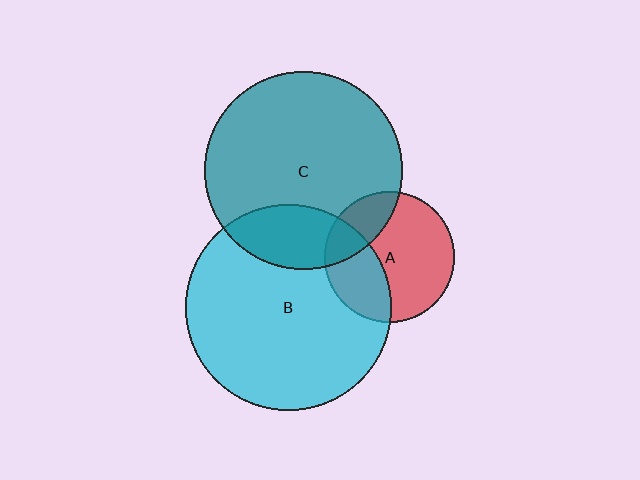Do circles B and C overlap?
Yes.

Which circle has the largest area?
Circle B (cyan).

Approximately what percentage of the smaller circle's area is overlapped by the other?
Approximately 20%.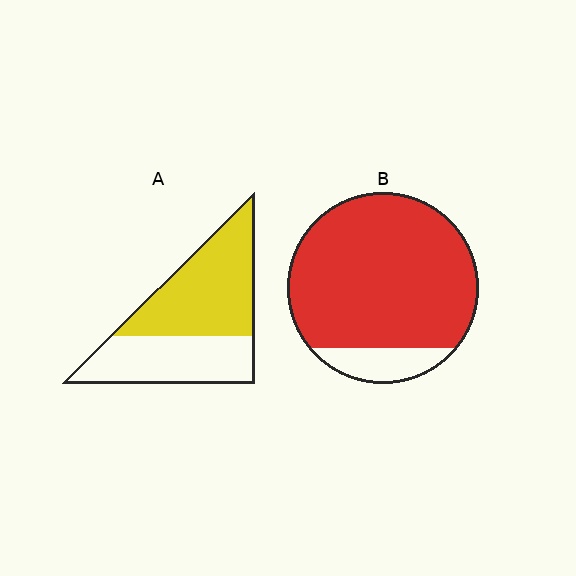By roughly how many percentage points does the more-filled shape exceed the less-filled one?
By roughly 30 percentage points (B over A).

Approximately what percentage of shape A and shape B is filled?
A is approximately 55% and B is approximately 85%.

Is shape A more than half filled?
Yes.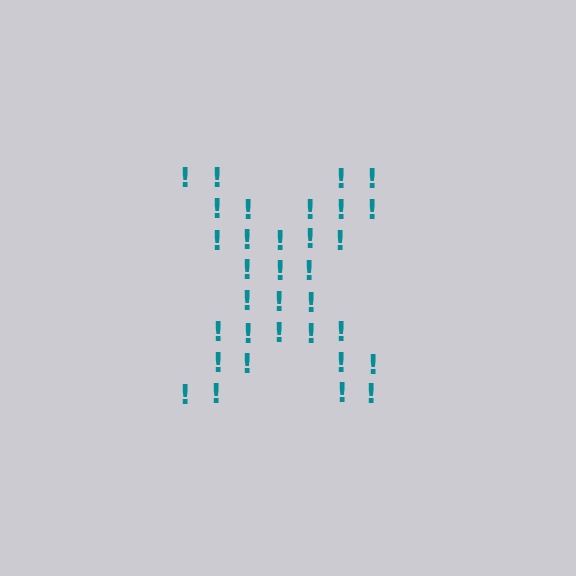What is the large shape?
The large shape is the letter X.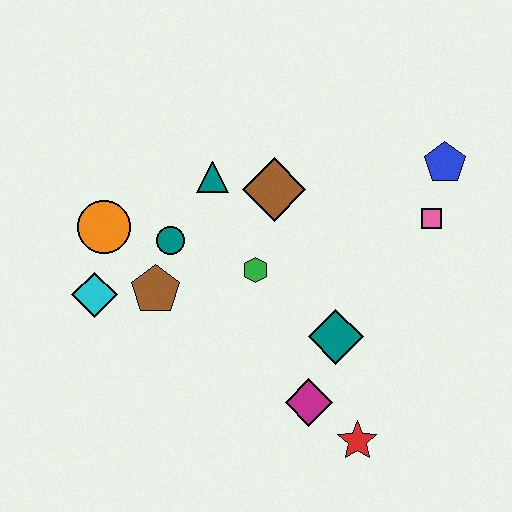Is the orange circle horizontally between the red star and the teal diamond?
No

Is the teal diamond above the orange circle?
No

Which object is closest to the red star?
The magenta diamond is closest to the red star.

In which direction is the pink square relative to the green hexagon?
The pink square is to the right of the green hexagon.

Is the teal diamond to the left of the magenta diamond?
No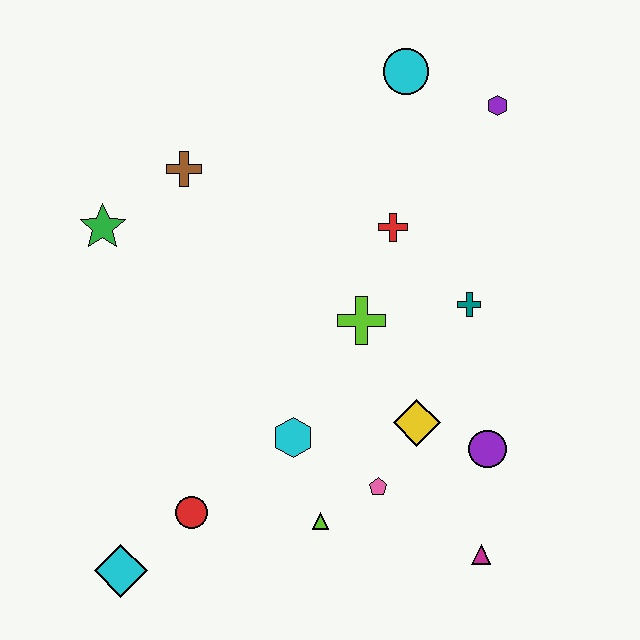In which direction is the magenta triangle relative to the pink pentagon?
The magenta triangle is to the right of the pink pentagon.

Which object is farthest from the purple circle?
The green star is farthest from the purple circle.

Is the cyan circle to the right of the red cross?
Yes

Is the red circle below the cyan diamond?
No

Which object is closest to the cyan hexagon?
The lime triangle is closest to the cyan hexagon.